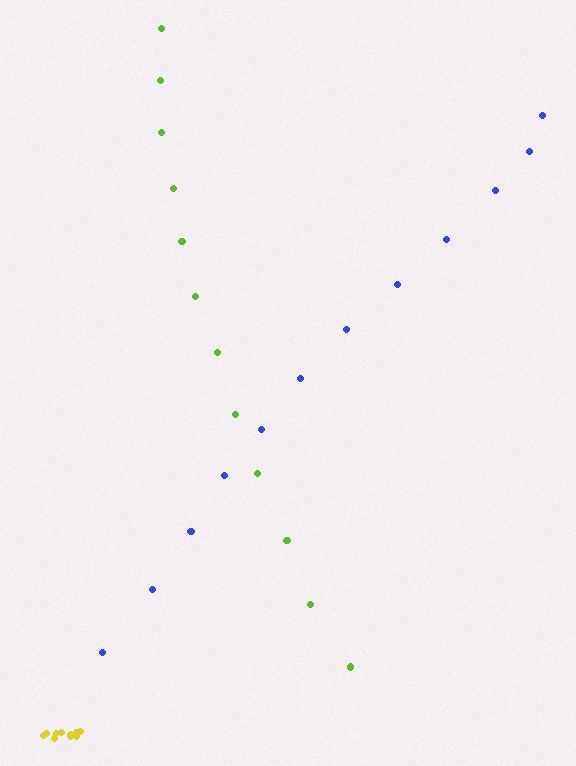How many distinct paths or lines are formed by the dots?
There are 3 distinct paths.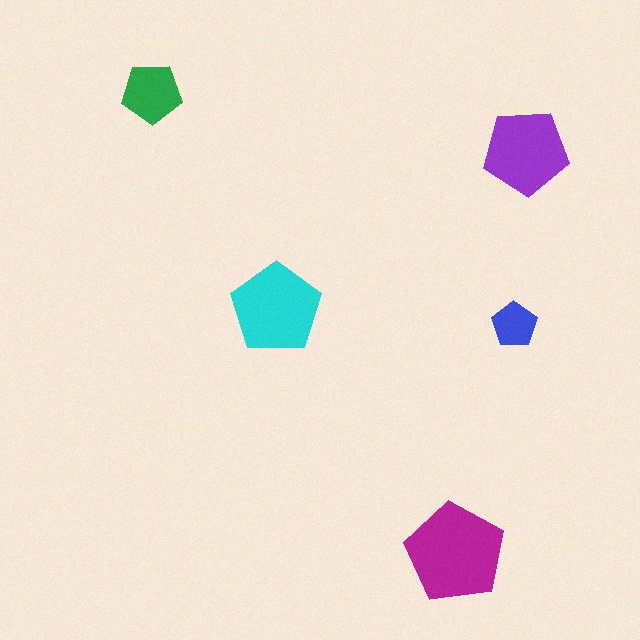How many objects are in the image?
There are 5 objects in the image.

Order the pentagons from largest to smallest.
the magenta one, the cyan one, the purple one, the green one, the blue one.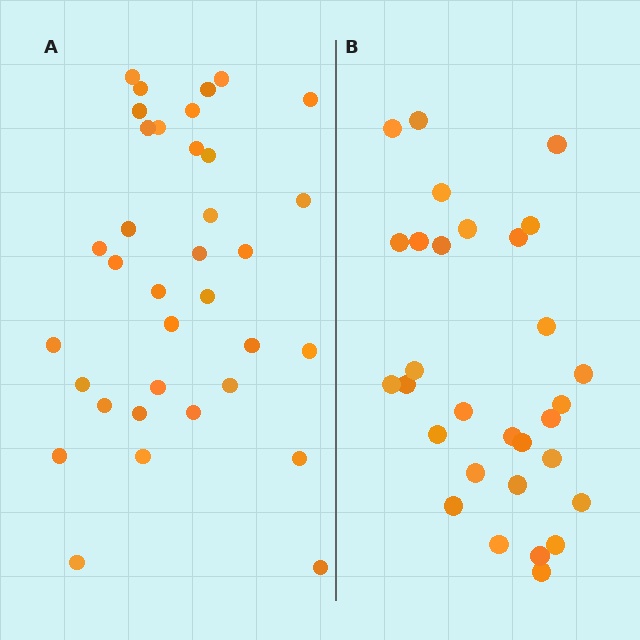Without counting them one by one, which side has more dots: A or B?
Region A (the left region) has more dots.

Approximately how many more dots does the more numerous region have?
Region A has about 5 more dots than region B.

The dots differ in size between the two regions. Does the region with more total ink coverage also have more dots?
No. Region B has more total ink coverage because its dots are larger, but region A actually contains more individual dots. Total area can be misleading — the number of items is what matters here.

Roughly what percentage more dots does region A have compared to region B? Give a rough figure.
About 15% more.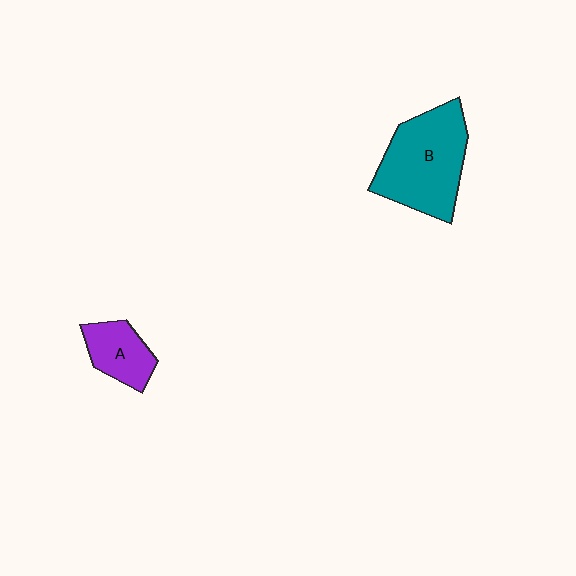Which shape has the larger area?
Shape B (teal).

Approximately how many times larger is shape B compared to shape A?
Approximately 2.2 times.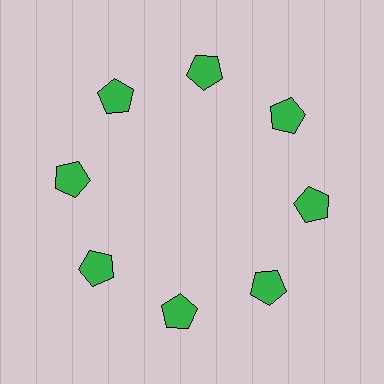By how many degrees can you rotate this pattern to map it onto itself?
The pattern maps onto itself every 45 degrees of rotation.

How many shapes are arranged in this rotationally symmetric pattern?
There are 8 shapes, arranged in 8 groups of 1.